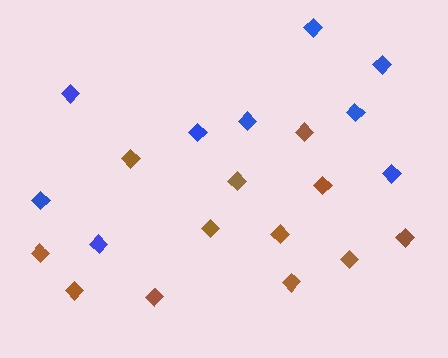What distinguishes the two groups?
There are 2 groups: one group of blue diamonds (9) and one group of brown diamonds (12).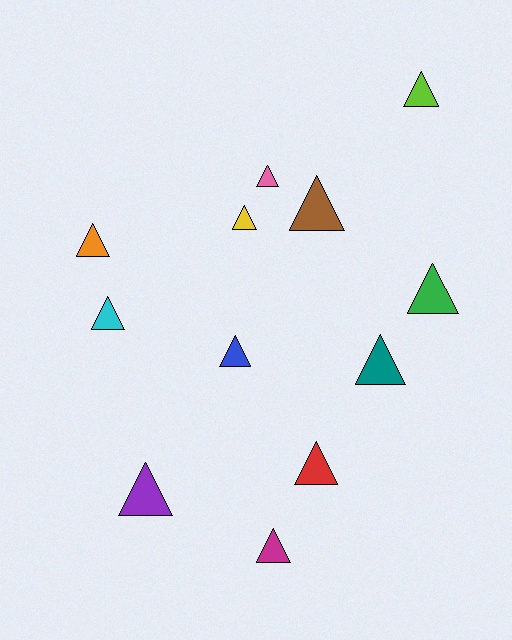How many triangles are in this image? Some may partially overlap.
There are 12 triangles.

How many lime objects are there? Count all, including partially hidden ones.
There is 1 lime object.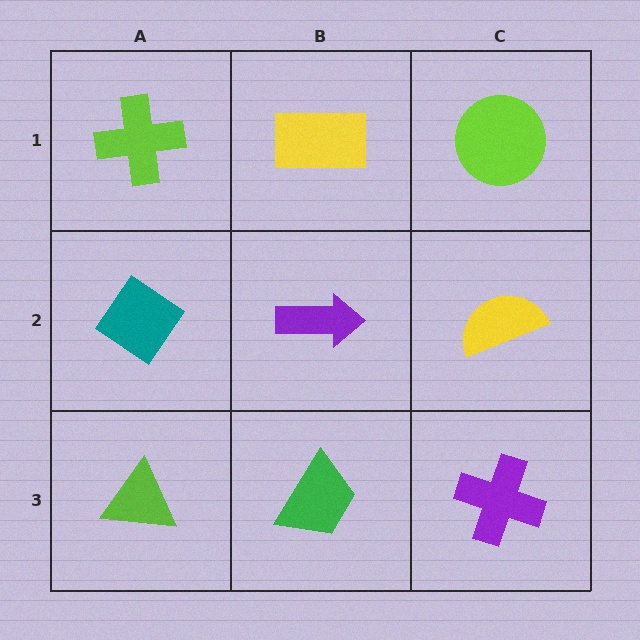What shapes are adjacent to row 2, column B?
A yellow rectangle (row 1, column B), a green trapezoid (row 3, column B), a teal diamond (row 2, column A), a yellow semicircle (row 2, column C).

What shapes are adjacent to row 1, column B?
A purple arrow (row 2, column B), a lime cross (row 1, column A), a lime circle (row 1, column C).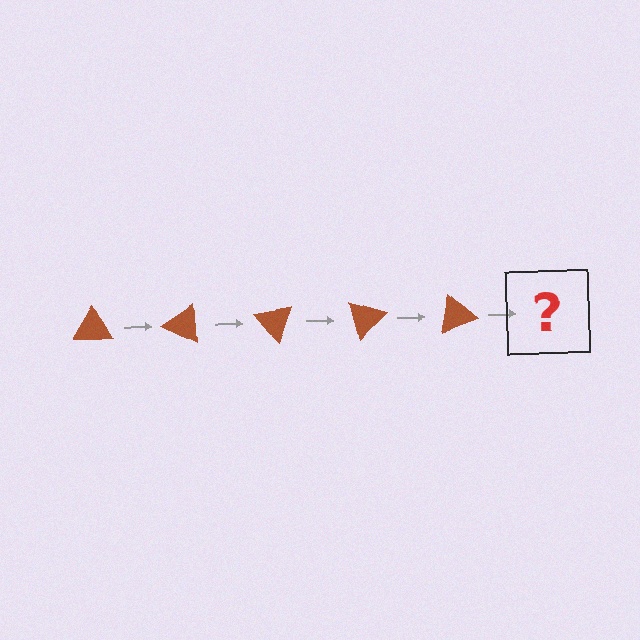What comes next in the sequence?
The next element should be a brown triangle rotated 125 degrees.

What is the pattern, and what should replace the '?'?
The pattern is that the triangle rotates 25 degrees each step. The '?' should be a brown triangle rotated 125 degrees.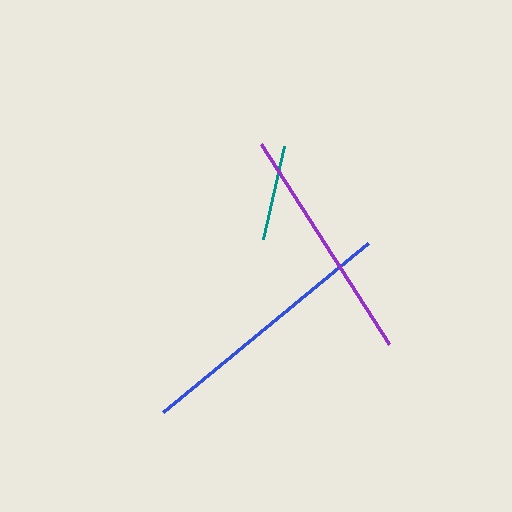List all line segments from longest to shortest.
From longest to shortest: blue, purple, teal.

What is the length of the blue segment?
The blue segment is approximately 265 pixels long.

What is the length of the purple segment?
The purple segment is approximately 237 pixels long.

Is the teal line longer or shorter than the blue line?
The blue line is longer than the teal line.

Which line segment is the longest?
The blue line is the longest at approximately 265 pixels.